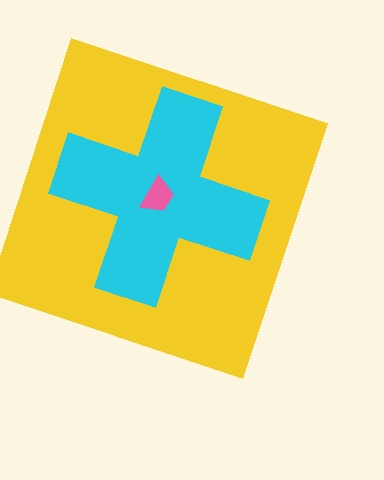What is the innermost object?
The pink trapezoid.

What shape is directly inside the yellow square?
The cyan cross.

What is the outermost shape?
The yellow square.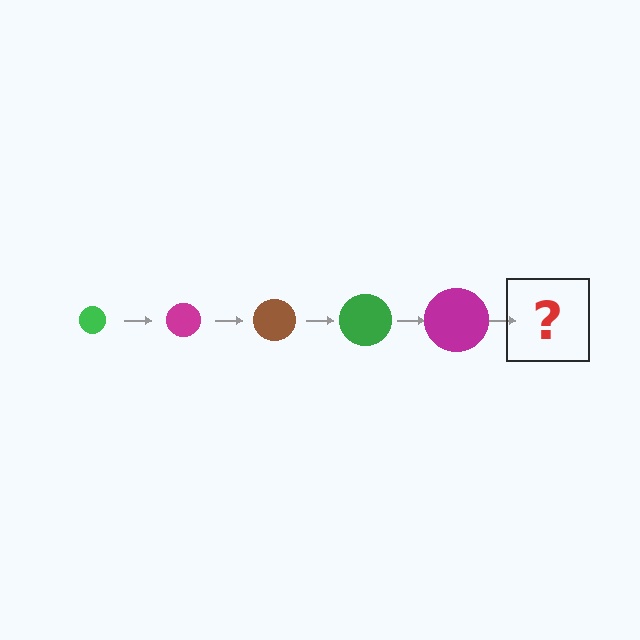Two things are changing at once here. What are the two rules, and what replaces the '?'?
The two rules are that the circle grows larger each step and the color cycles through green, magenta, and brown. The '?' should be a brown circle, larger than the previous one.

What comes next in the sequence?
The next element should be a brown circle, larger than the previous one.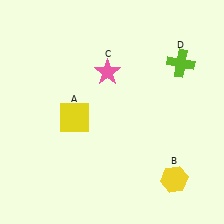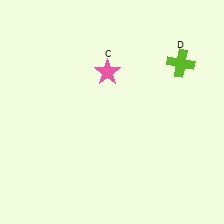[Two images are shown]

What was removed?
The yellow square (A), the yellow hexagon (B) were removed in Image 2.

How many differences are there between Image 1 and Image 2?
There are 2 differences between the two images.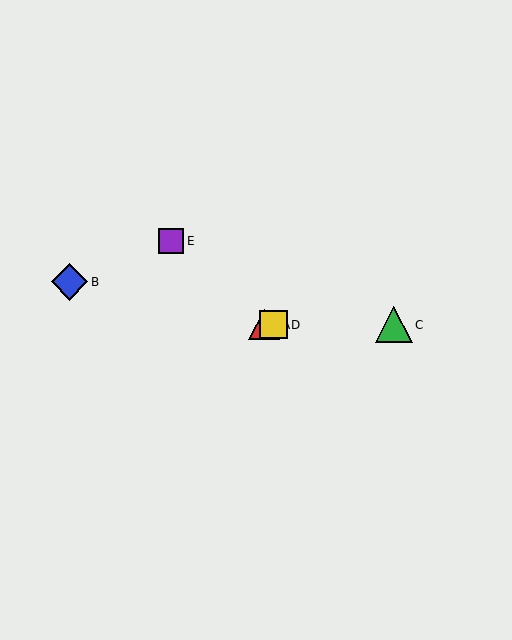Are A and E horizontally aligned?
No, A is at y≈325 and E is at y≈241.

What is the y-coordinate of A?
Object A is at y≈325.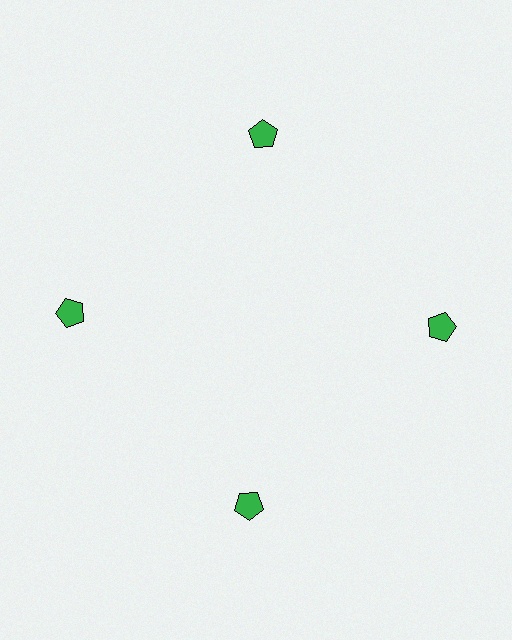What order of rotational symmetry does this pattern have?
This pattern has 4-fold rotational symmetry.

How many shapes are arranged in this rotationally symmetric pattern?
There are 4 shapes, arranged in 4 groups of 1.